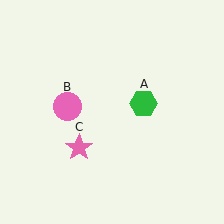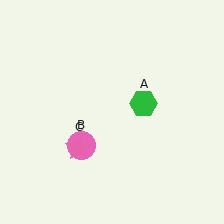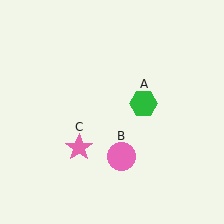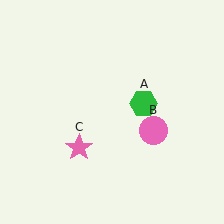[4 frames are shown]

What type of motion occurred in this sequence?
The pink circle (object B) rotated counterclockwise around the center of the scene.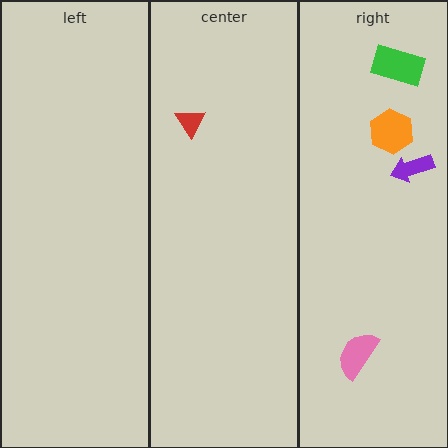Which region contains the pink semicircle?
The right region.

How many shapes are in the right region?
4.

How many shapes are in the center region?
1.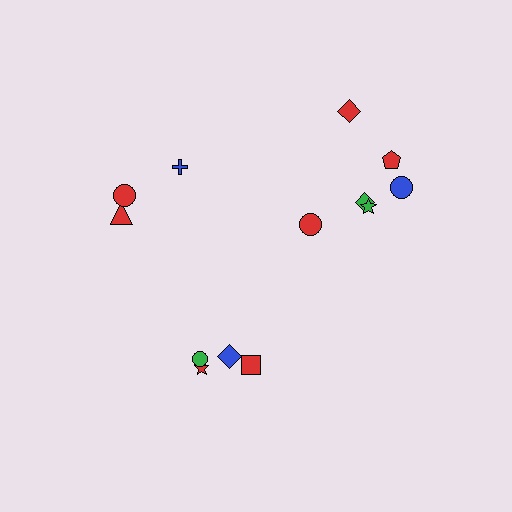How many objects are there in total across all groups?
There are 13 objects.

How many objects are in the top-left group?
There are 3 objects.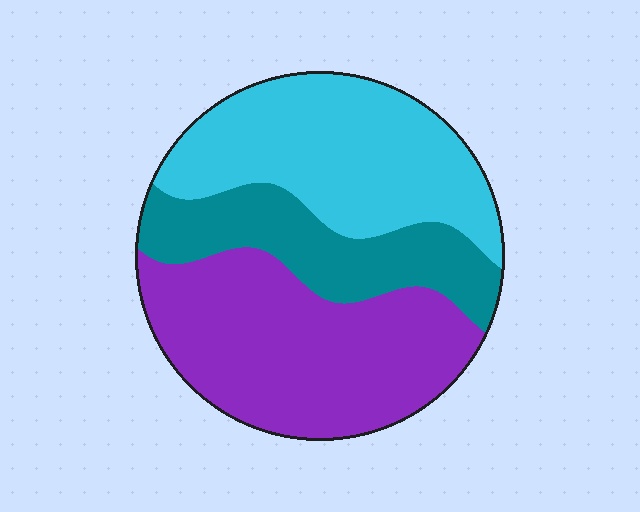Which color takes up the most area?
Purple, at roughly 40%.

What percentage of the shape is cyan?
Cyan covers roughly 35% of the shape.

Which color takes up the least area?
Teal, at roughly 25%.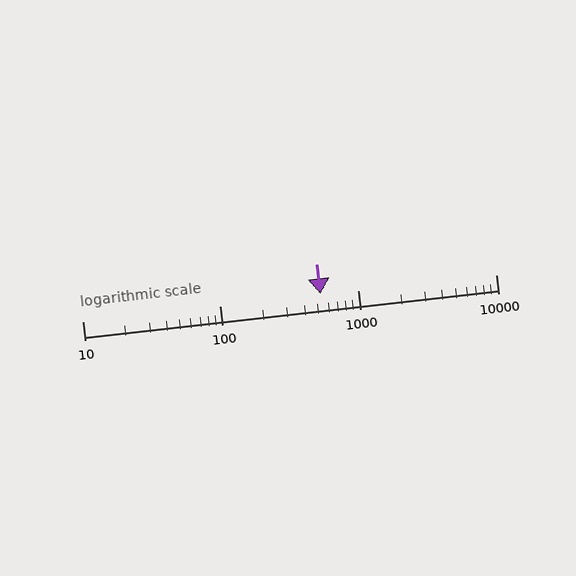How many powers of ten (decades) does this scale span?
The scale spans 3 decades, from 10 to 10000.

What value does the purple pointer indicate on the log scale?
The pointer indicates approximately 530.